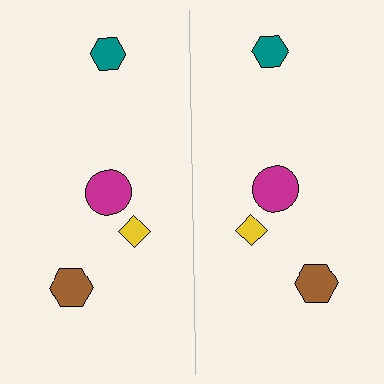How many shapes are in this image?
There are 8 shapes in this image.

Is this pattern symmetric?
Yes, this pattern has bilateral (reflection) symmetry.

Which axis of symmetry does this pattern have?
The pattern has a vertical axis of symmetry running through the center of the image.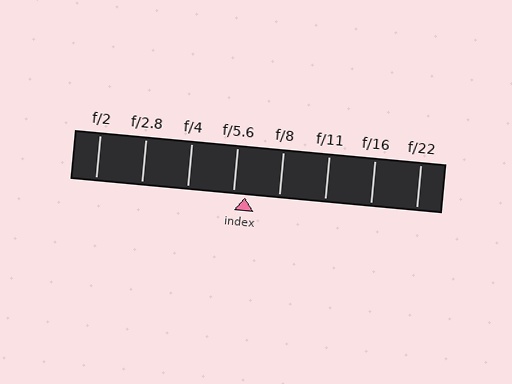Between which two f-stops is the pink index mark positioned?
The index mark is between f/5.6 and f/8.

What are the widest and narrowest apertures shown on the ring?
The widest aperture shown is f/2 and the narrowest is f/22.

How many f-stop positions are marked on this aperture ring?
There are 8 f-stop positions marked.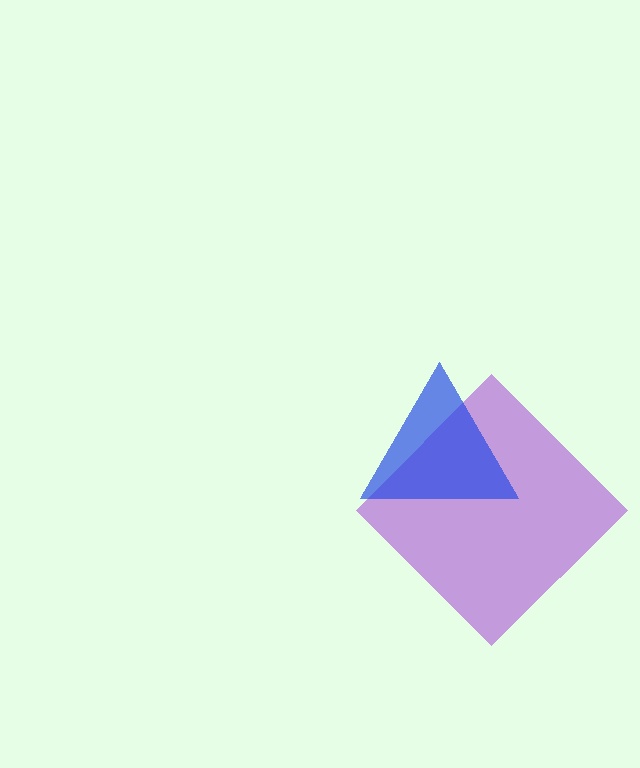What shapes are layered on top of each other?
The layered shapes are: a purple diamond, a blue triangle.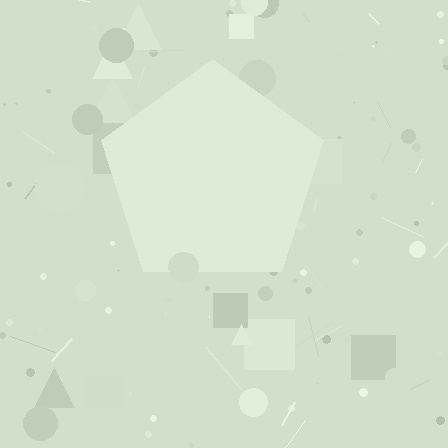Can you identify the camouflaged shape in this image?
The camouflaged shape is a pentagon.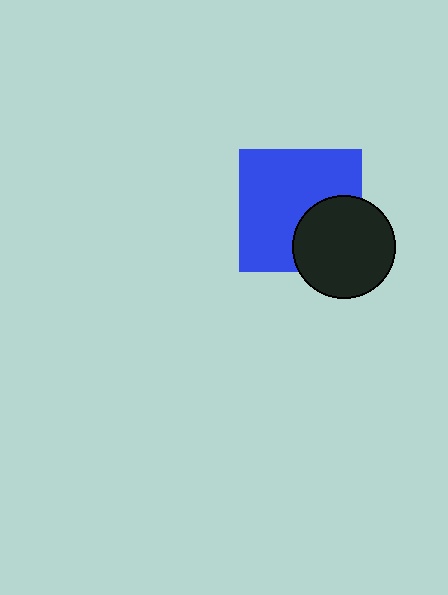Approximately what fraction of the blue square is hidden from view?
Roughly 31% of the blue square is hidden behind the black circle.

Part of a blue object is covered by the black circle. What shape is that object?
It is a square.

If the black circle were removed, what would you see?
You would see the complete blue square.